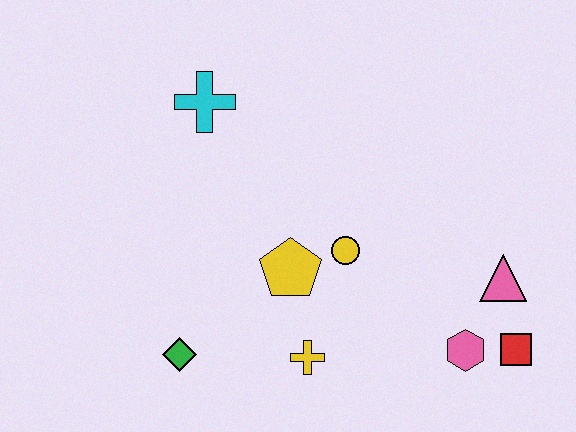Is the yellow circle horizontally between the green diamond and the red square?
Yes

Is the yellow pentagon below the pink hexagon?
No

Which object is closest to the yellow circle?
The yellow pentagon is closest to the yellow circle.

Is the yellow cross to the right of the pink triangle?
No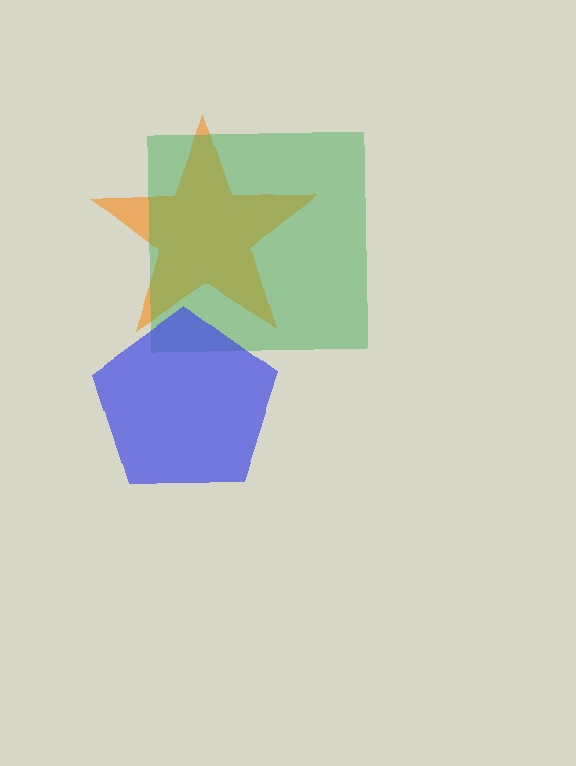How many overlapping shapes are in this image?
There are 3 overlapping shapes in the image.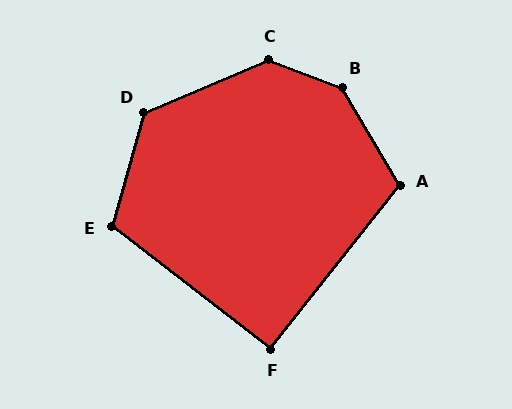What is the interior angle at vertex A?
Approximately 111 degrees (obtuse).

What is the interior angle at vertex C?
Approximately 137 degrees (obtuse).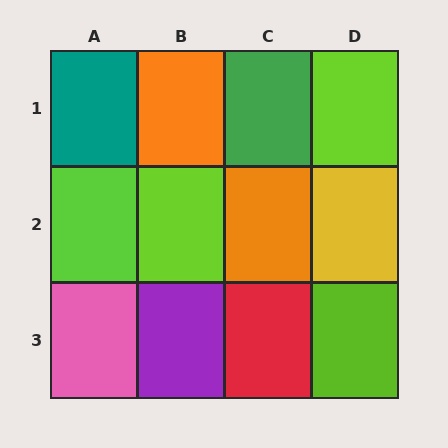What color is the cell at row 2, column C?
Orange.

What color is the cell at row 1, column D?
Lime.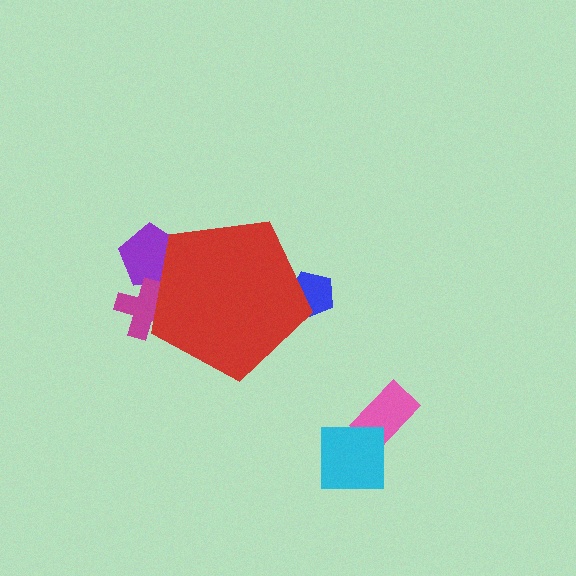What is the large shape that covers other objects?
A red pentagon.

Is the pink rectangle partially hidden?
No, the pink rectangle is fully visible.